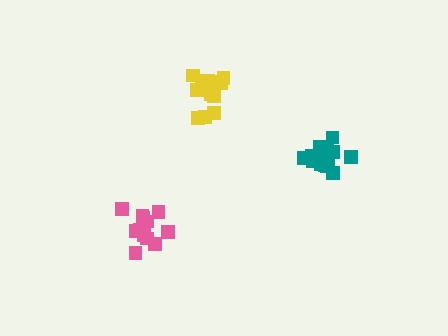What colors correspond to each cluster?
The clusters are colored: teal, yellow, pink.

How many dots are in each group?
Group 1: 14 dots, Group 2: 13 dots, Group 3: 12 dots (39 total).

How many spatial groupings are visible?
There are 3 spatial groupings.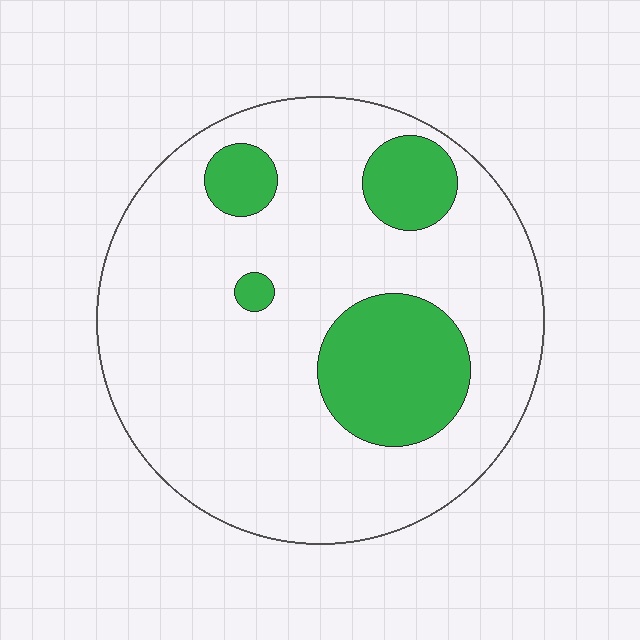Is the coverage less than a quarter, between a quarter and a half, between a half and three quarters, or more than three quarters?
Less than a quarter.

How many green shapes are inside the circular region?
4.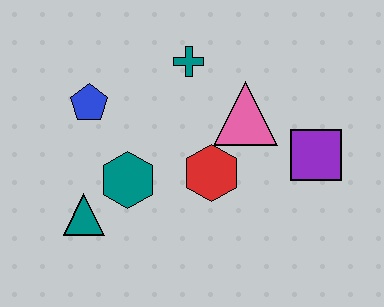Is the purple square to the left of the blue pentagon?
No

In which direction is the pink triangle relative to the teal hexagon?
The pink triangle is to the right of the teal hexagon.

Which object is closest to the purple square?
The pink triangle is closest to the purple square.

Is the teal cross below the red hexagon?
No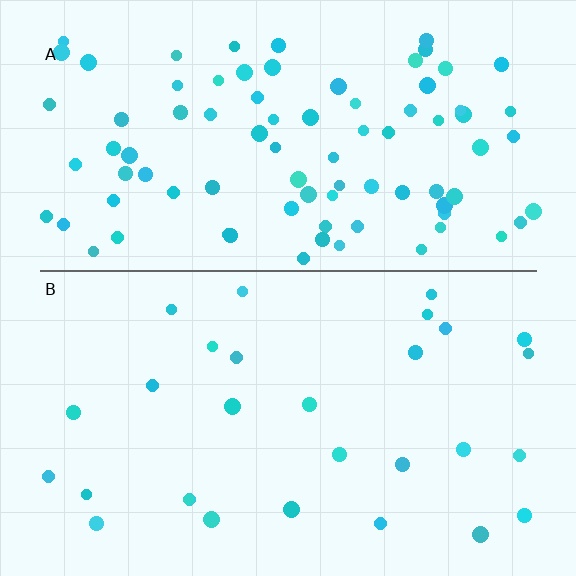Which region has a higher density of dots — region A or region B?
A (the top).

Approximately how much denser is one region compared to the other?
Approximately 3.0× — region A over region B.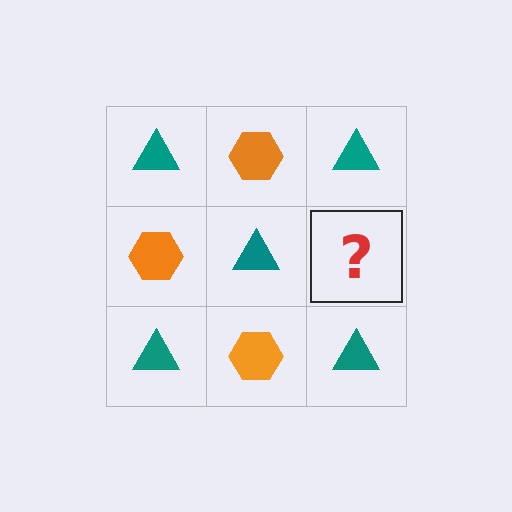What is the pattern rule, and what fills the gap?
The rule is that it alternates teal triangle and orange hexagon in a checkerboard pattern. The gap should be filled with an orange hexagon.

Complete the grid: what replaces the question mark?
The question mark should be replaced with an orange hexagon.